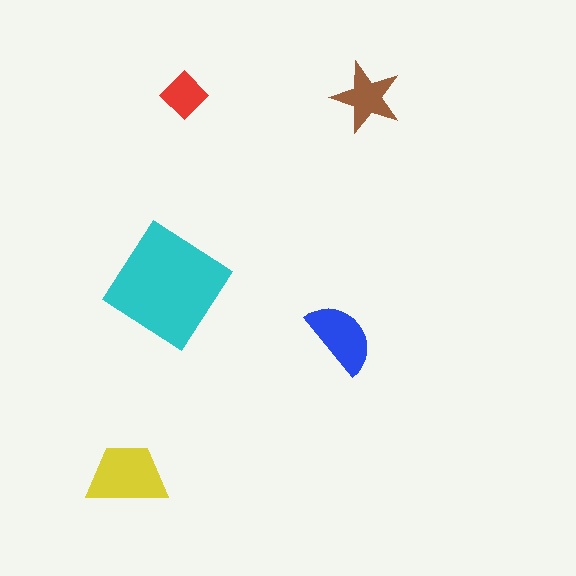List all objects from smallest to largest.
The red diamond, the brown star, the blue semicircle, the yellow trapezoid, the cyan diamond.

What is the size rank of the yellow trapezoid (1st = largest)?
2nd.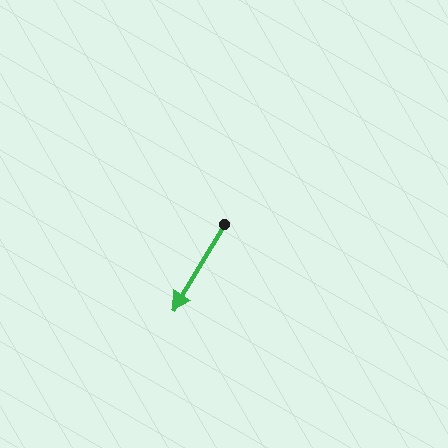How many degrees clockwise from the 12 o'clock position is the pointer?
Approximately 210 degrees.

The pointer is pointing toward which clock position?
Roughly 7 o'clock.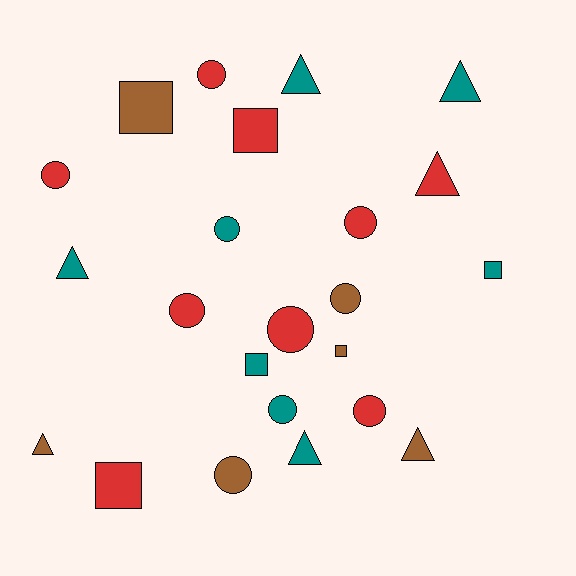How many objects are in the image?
There are 23 objects.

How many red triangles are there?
There is 1 red triangle.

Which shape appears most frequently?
Circle, with 10 objects.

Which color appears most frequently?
Red, with 9 objects.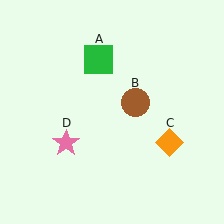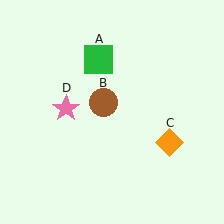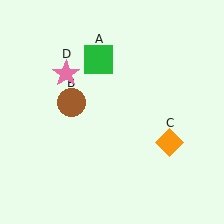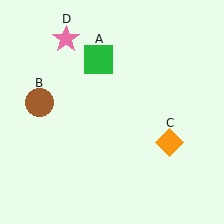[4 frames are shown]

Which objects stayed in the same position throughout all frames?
Green square (object A) and orange diamond (object C) remained stationary.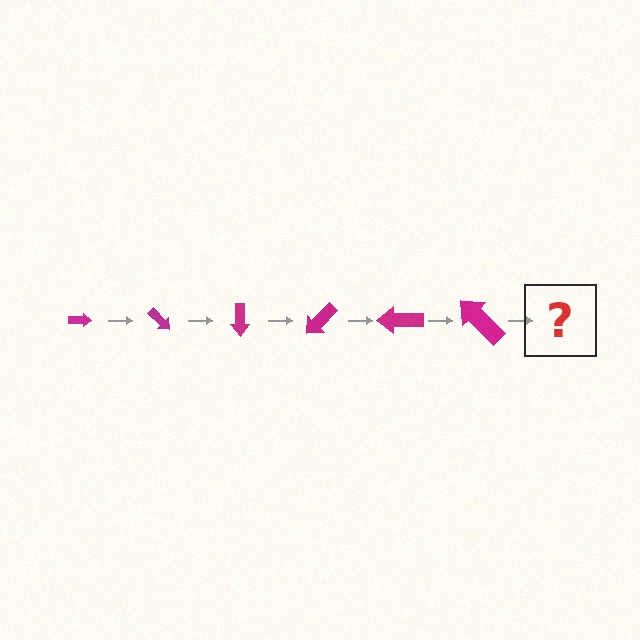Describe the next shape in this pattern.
It should be an arrow, larger than the previous one and rotated 270 degrees from the start.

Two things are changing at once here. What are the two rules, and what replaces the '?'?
The two rules are that the arrow grows larger each step and it rotates 45 degrees each step. The '?' should be an arrow, larger than the previous one and rotated 270 degrees from the start.